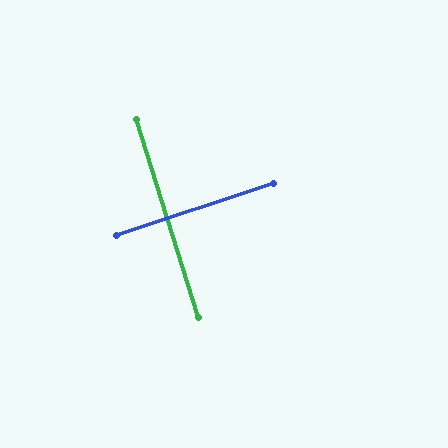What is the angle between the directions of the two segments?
Approximately 89 degrees.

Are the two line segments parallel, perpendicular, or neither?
Perpendicular — they meet at approximately 89°.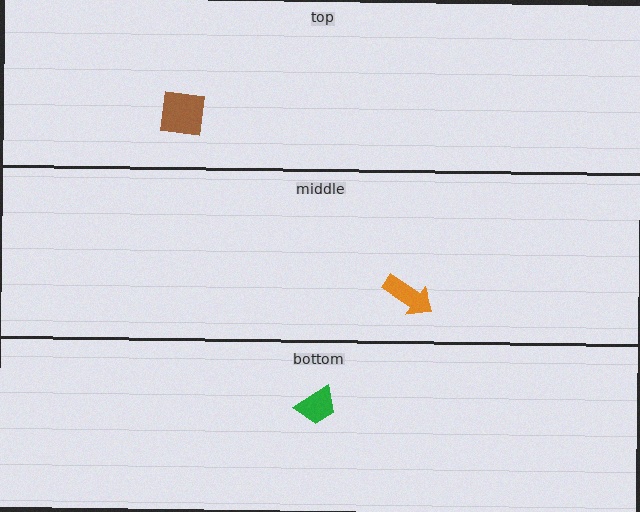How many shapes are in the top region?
1.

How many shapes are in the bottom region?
1.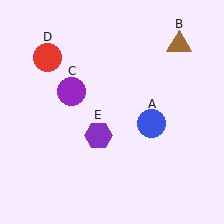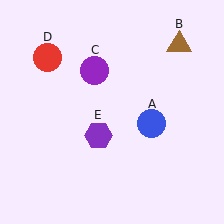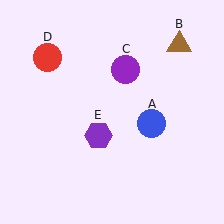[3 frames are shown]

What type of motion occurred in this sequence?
The purple circle (object C) rotated clockwise around the center of the scene.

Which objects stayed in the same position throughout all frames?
Blue circle (object A) and brown triangle (object B) and red circle (object D) and purple hexagon (object E) remained stationary.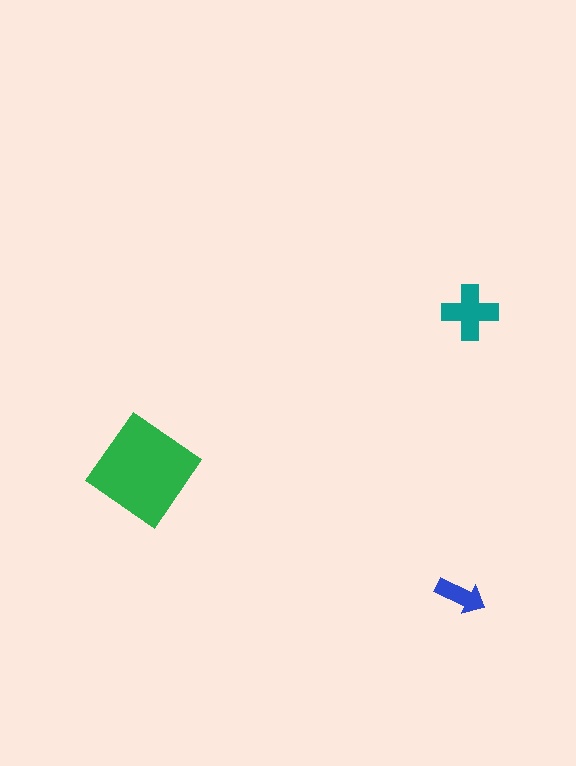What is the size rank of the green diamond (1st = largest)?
1st.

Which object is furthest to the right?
The teal cross is rightmost.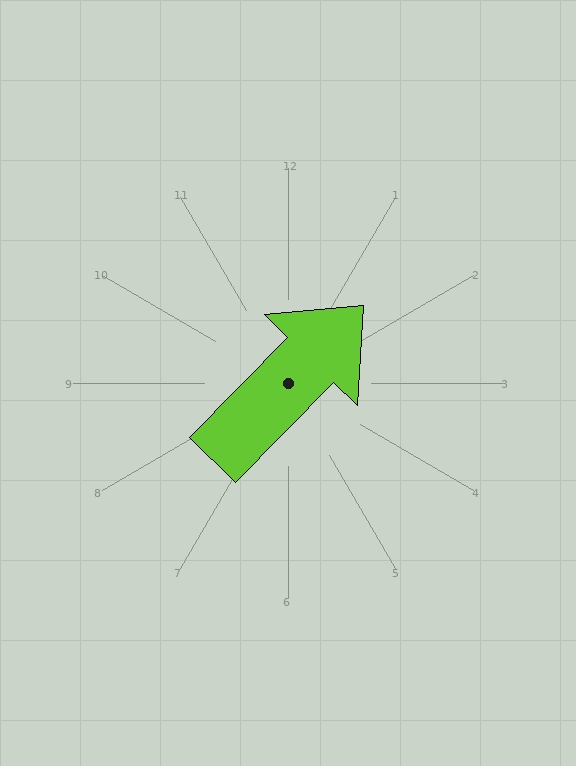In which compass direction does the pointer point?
Northeast.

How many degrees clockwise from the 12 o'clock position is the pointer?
Approximately 44 degrees.